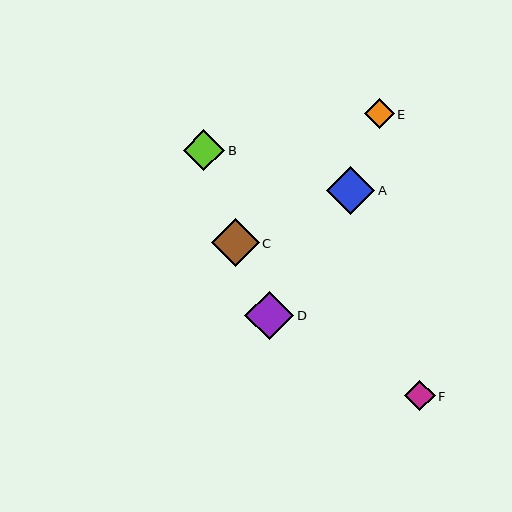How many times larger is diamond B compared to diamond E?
Diamond B is approximately 1.4 times the size of diamond E.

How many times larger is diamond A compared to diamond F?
Diamond A is approximately 1.6 times the size of diamond F.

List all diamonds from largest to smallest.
From largest to smallest: D, A, C, B, F, E.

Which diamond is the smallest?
Diamond E is the smallest with a size of approximately 30 pixels.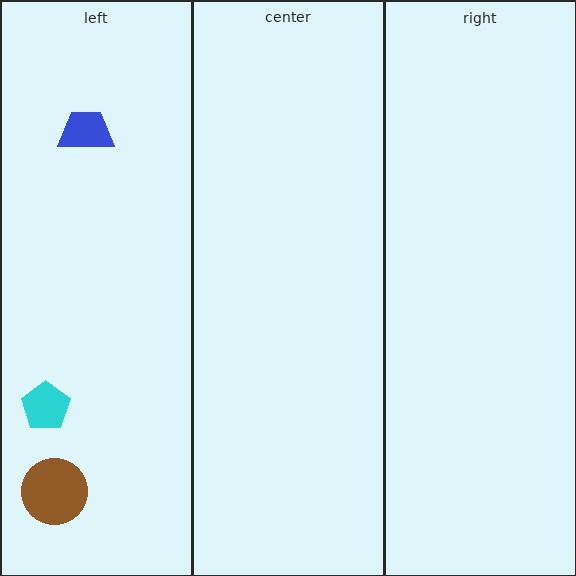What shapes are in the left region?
The brown circle, the cyan pentagon, the blue trapezoid.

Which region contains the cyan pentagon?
The left region.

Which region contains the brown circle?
The left region.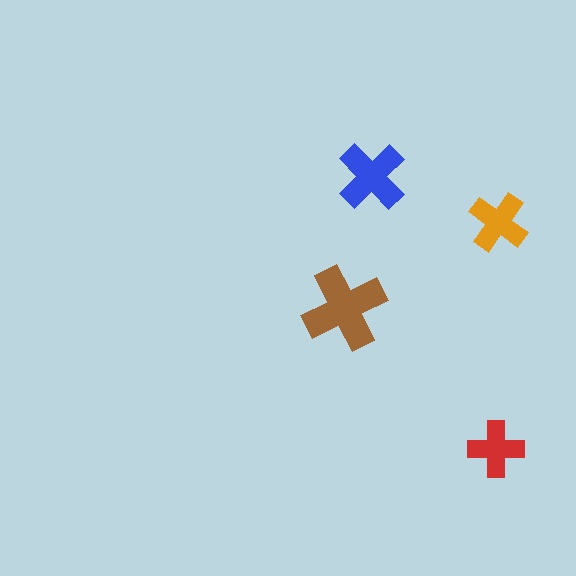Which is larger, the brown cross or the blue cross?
The brown one.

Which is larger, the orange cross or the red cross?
The orange one.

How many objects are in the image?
There are 4 objects in the image.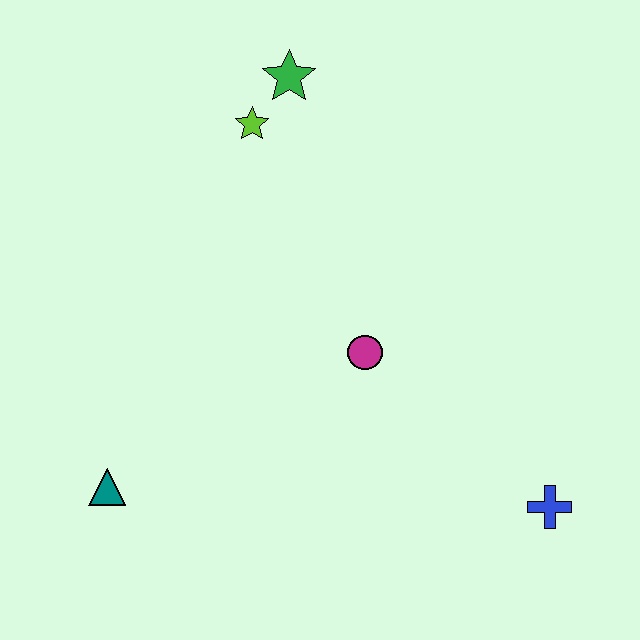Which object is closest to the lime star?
The green star is closest to the lime star.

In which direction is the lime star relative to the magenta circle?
The lime star is above the magenta circle.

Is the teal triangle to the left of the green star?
Yes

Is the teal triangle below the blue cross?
No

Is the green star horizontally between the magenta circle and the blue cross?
No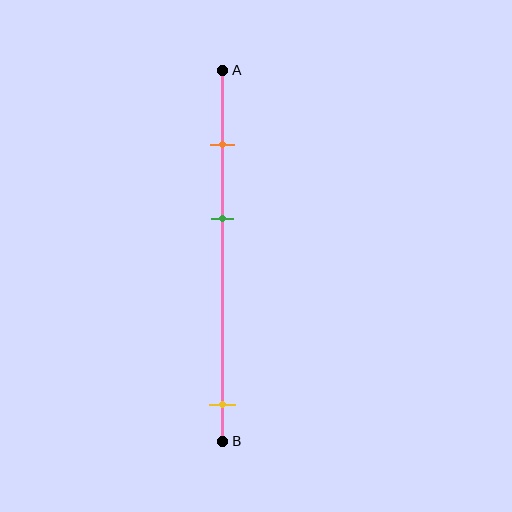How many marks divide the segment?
There are 3 marks dividing the segment.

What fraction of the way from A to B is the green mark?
The green mark is approximately 40% (0.4) of the way from A to B.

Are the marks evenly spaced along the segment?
No, the marks are not evenly spaced.